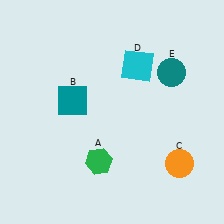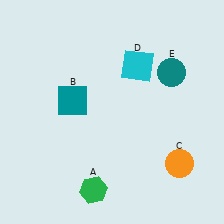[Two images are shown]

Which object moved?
The green hexagon (A) moved down.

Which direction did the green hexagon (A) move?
The green hexagon (A) moved down.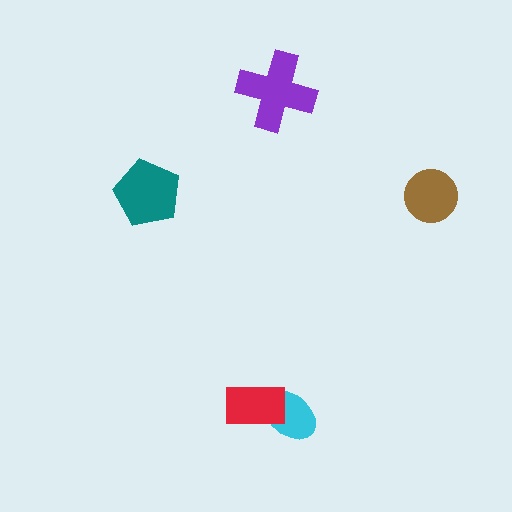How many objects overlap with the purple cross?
0 objects overlap with the purple cross.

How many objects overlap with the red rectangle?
1 object overlaps with the red rectangle.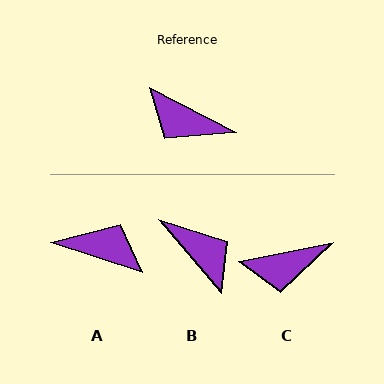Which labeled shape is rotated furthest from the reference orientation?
A, about 171 degrees away.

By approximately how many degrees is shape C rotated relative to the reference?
Approximately 38 degrees counter-clockwise.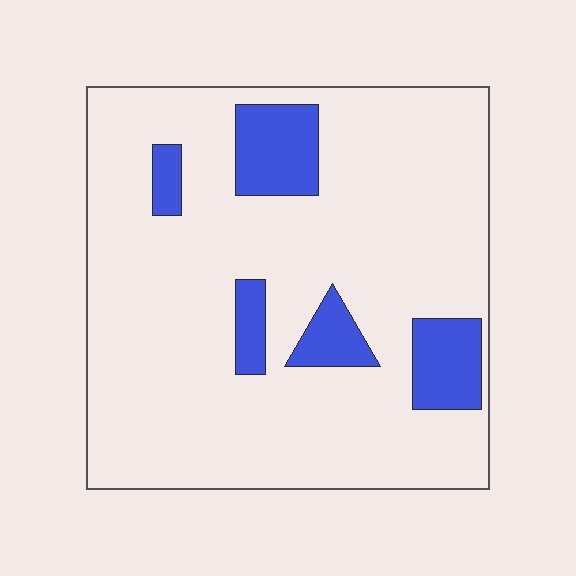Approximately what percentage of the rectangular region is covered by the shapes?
Approximately 15%.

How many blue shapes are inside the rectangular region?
5.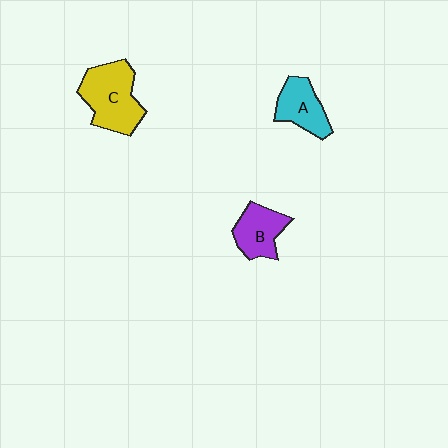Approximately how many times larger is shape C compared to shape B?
Approximately 1.6 times.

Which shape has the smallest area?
Shape A (cyan).